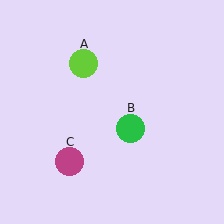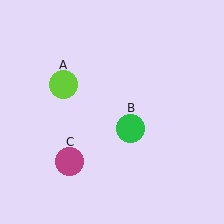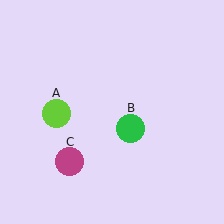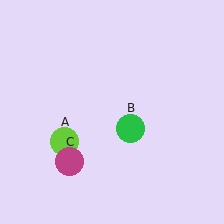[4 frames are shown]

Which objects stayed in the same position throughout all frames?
Green circle (object B) and magenta circle (object C) remained stationary.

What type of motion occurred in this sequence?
The lime circle (object A) rotated counterclockwise around the center of the scene.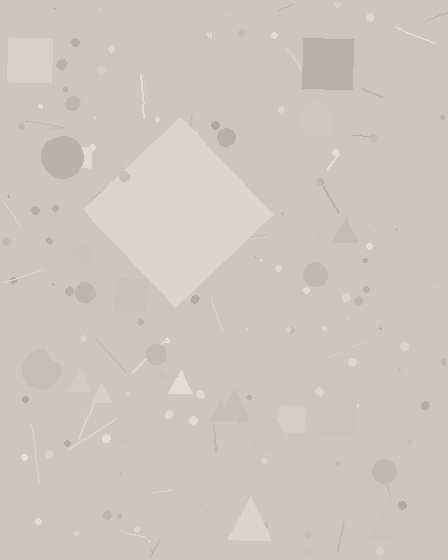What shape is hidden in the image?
A diamond is hidden in the image.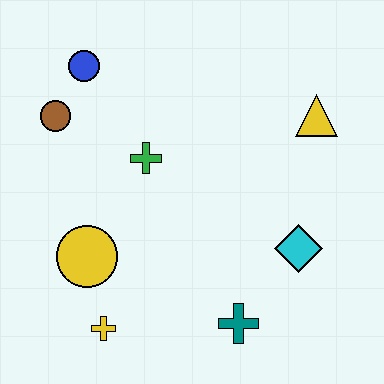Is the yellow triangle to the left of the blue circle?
No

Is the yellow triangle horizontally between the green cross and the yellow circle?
No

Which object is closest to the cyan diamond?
The teal cross is closest to the cyan diamond.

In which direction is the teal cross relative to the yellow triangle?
The teal cross is below the yellow triangle.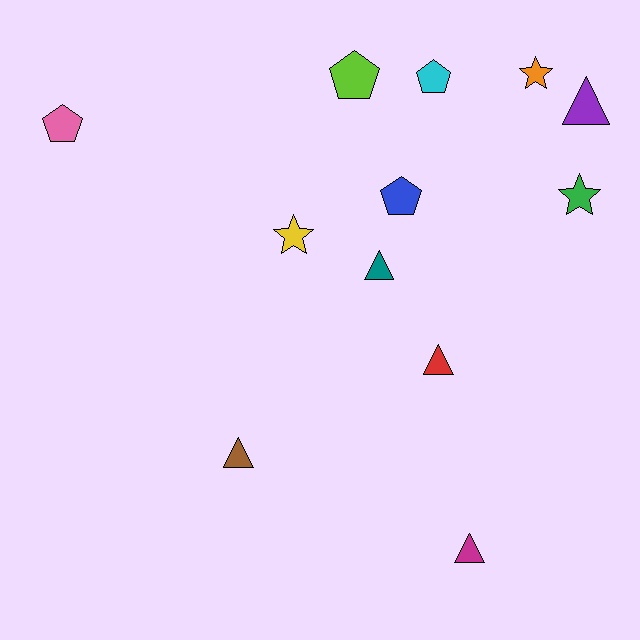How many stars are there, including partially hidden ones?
There are 3 stars.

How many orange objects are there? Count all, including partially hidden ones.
There is 1 orange object.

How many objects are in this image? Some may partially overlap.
There are 12 objects.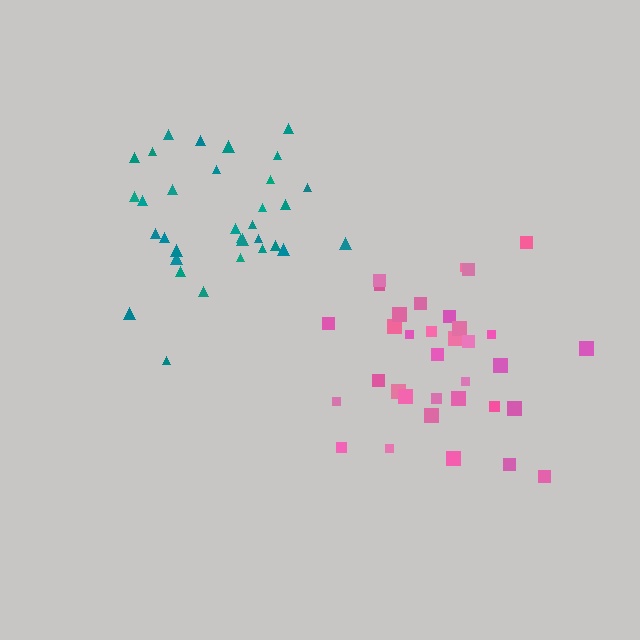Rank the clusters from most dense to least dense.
teal, pink.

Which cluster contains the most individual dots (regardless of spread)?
Pink (34).